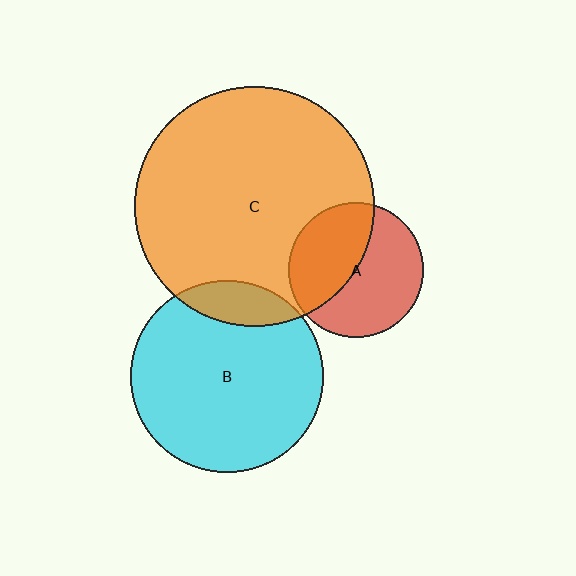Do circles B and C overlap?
Yes.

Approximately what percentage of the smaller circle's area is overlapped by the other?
Approximately 15%.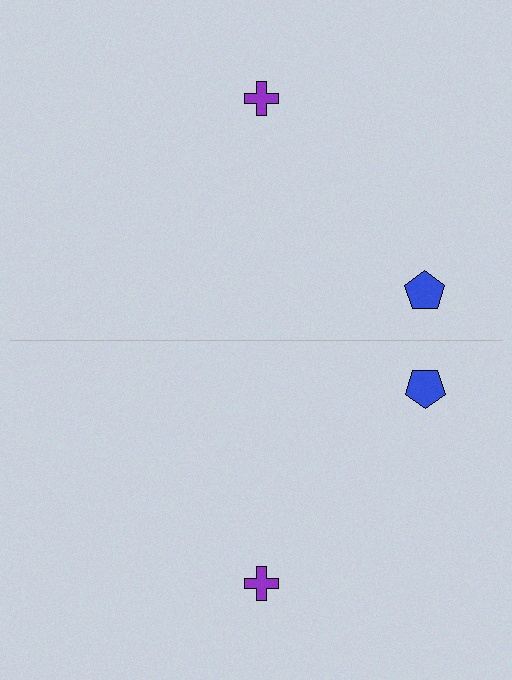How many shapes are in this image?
There are 4 shapes in this image.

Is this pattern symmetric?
Yes, this pattern has bilateral (reflection) symmetry.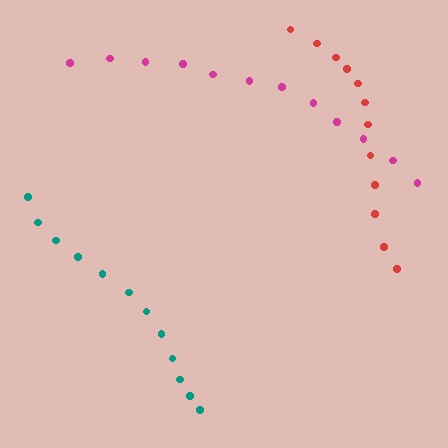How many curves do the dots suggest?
There are 3 distinct paths.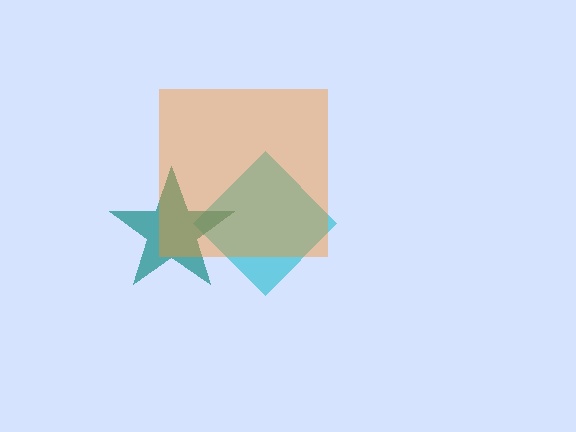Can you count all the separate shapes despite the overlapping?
Yes, there are 3 separate shapes.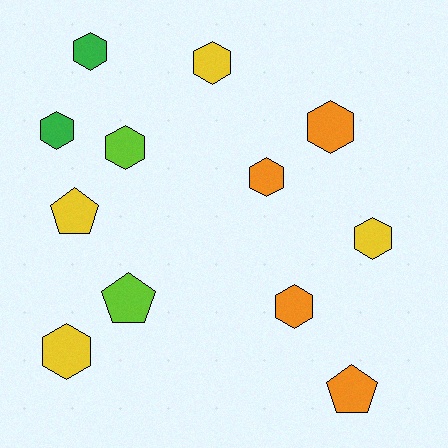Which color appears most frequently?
Orange, with 4 objects.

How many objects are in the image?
There are 12 objects.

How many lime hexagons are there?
There is 1 lime hexagon.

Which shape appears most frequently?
Hexagon, with 9 objects.